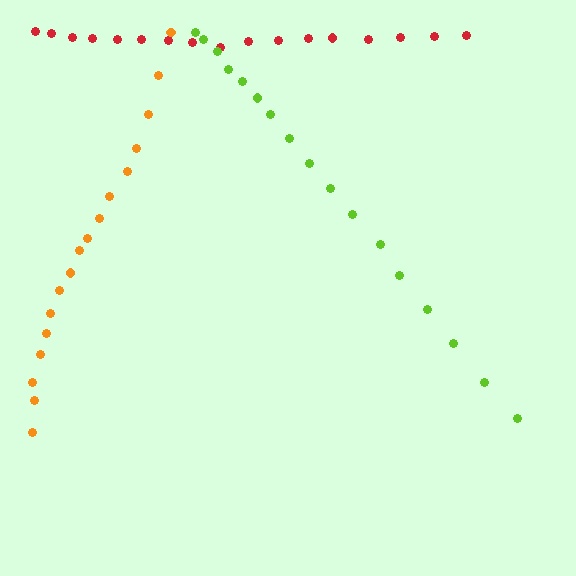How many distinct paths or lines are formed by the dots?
There are 3 distinct paths.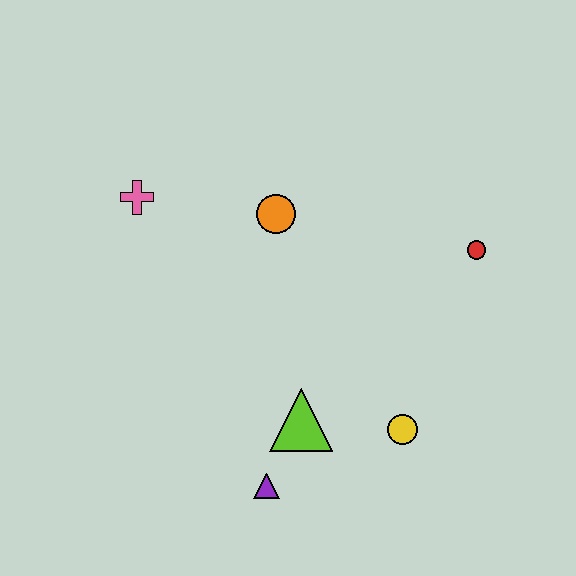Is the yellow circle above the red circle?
No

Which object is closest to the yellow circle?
The lime triangle is closest to the yellow circle.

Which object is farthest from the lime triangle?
The pink cross is farthest from the lime triangle.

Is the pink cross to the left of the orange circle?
Yes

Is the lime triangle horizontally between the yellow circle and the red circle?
No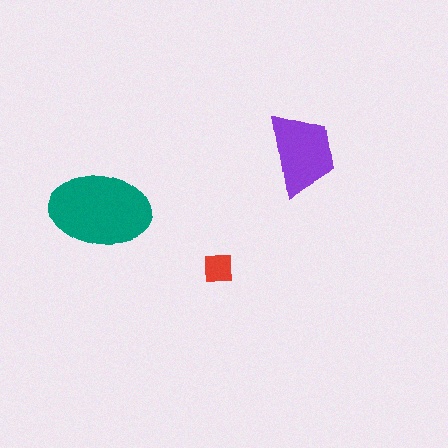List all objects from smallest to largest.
The red square, the purple trapezoid, the teal ellipse.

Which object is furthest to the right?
The purple trapezoid is rightmost.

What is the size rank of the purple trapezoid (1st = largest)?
2nd.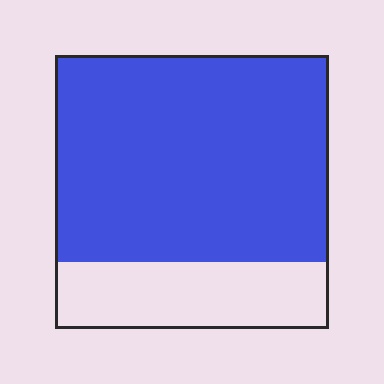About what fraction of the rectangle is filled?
About three quarters (3/4).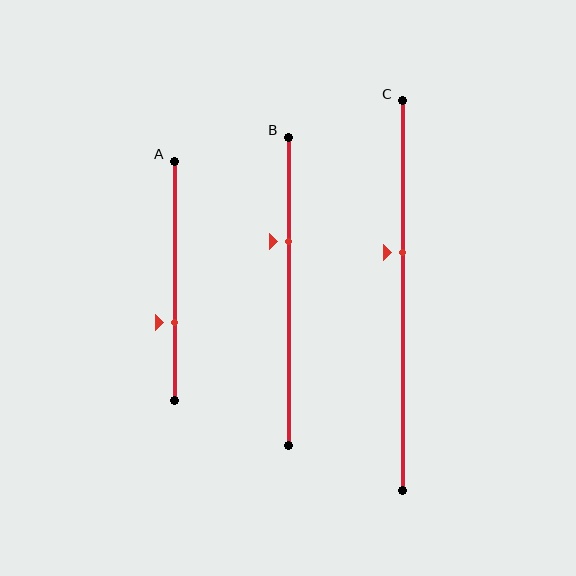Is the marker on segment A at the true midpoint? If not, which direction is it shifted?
No, the marker on segment A is shifted downward by about 17% of the segment length.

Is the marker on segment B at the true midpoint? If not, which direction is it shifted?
No, the marker on segment B is shifted upward by about 16% of the segment length.